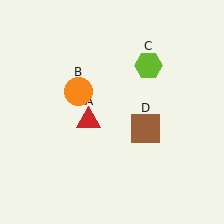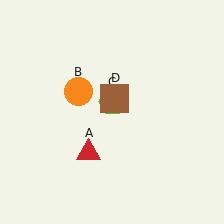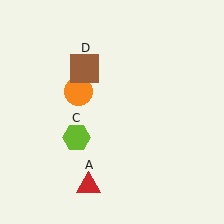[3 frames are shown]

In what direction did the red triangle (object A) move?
The red triangle (object A) moved down.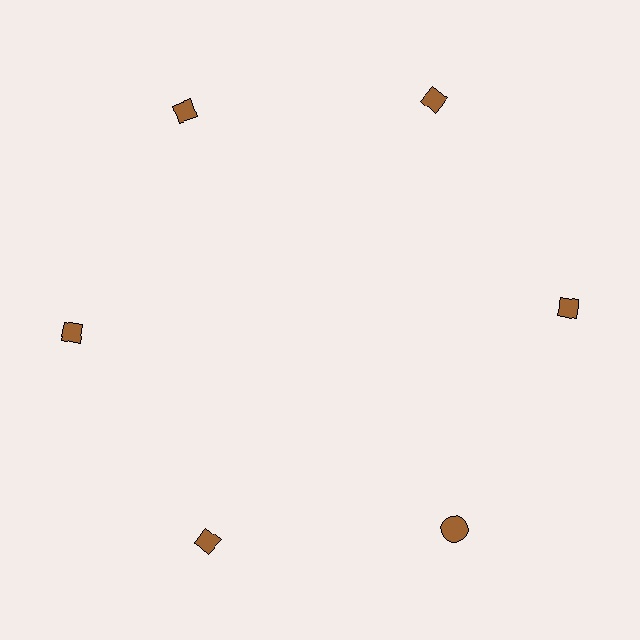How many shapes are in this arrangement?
There are 6 shapes arranged in a ring pattern.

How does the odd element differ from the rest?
It has a different shape: circle instead of diamond.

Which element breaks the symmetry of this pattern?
The brown circle at roughly the 5 o'clock position breaks the symmetry. All other shapes are brown diamonds.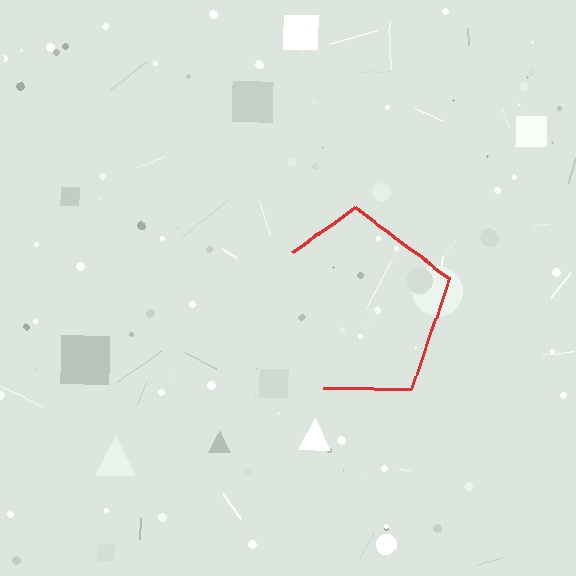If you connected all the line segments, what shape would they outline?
They would outline a pentagon.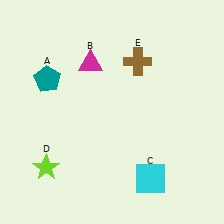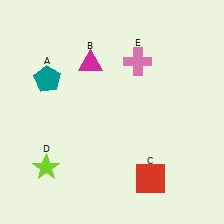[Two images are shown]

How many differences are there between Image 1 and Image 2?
There are 2 differences between the two images.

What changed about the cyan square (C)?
In Image 1, C is cyan. In Image 2, it changed to red.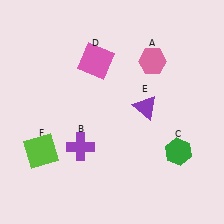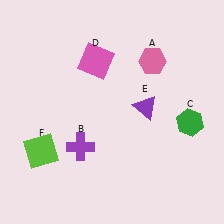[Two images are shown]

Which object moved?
The green hexagon (C) moved up.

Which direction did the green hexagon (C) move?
The green hexagon (C) moved up.